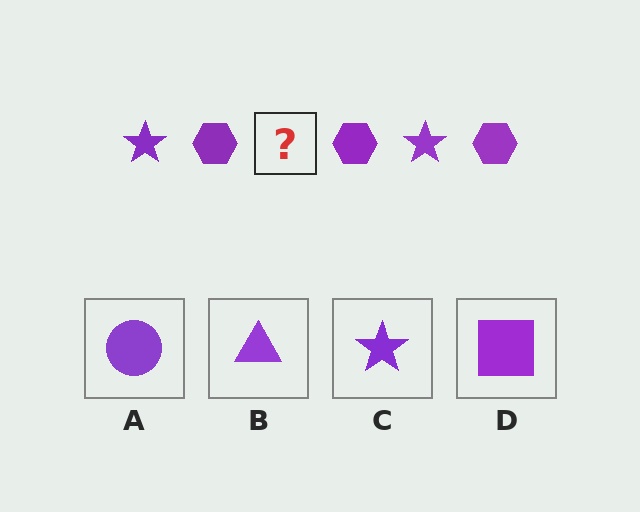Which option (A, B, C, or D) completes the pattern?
C.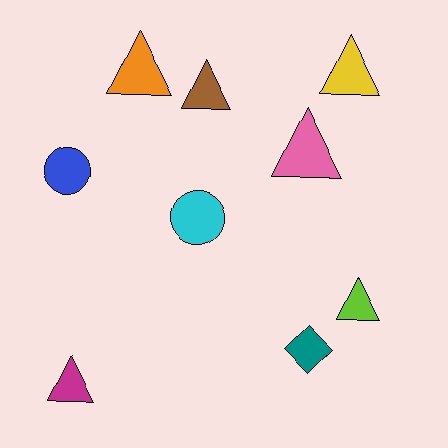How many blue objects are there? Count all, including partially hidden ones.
There is 1 blue object.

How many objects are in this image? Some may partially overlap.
There are 9 objects.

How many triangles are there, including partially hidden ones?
There are 6 triangles.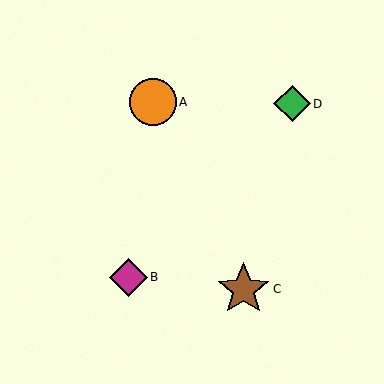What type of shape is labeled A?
Shape A is an orange circle.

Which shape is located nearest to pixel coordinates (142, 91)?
The orange circle (labeled A) at (153, 102) is nearest to that location.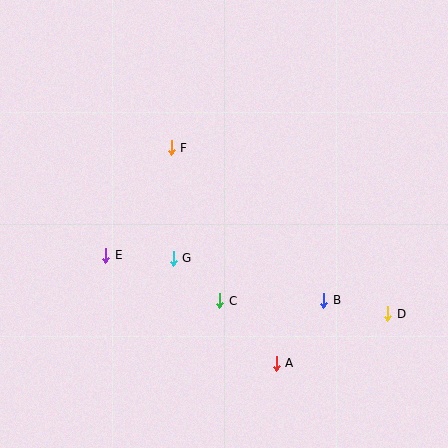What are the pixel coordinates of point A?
Point A is at (276, 363).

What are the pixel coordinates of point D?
Point D is at (388, 314).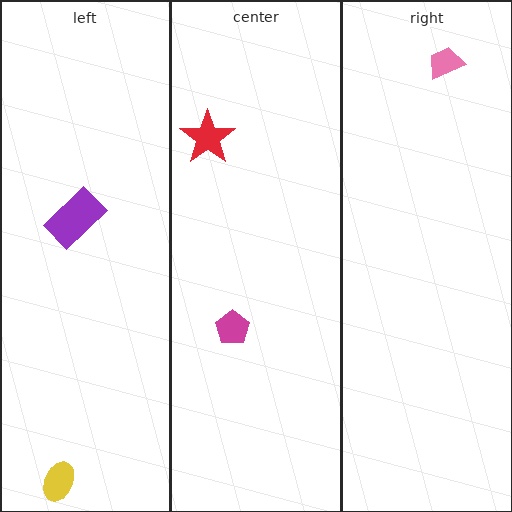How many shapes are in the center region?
2.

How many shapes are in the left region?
2.